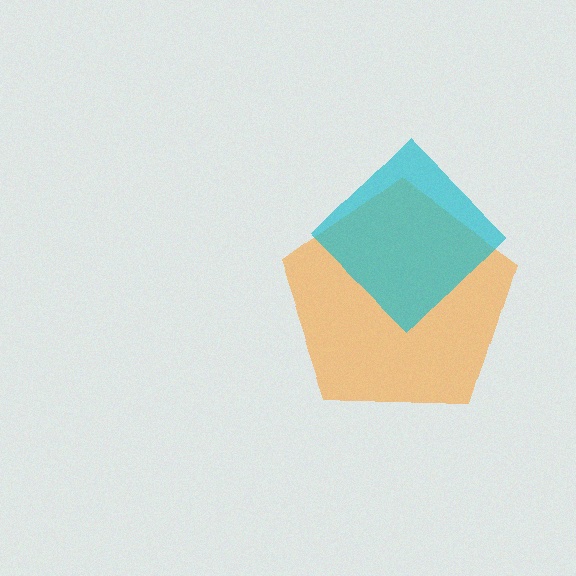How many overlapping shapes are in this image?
There are 2 overlapping shapes in the image.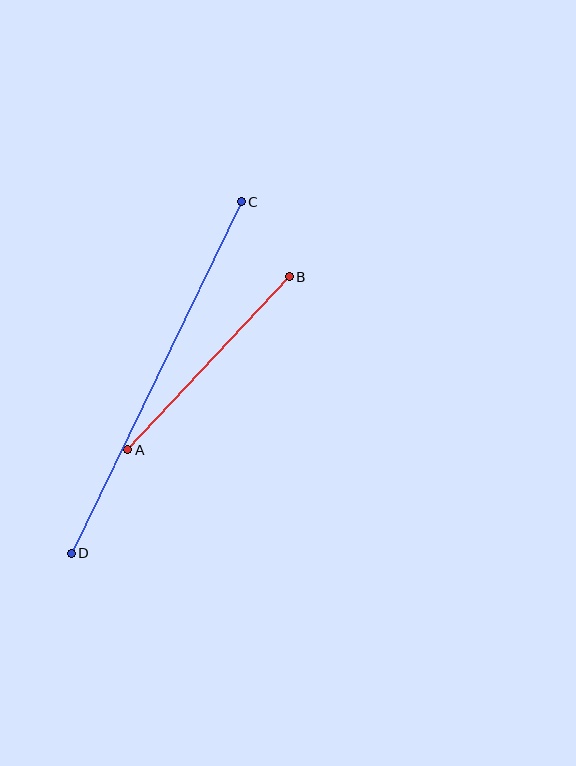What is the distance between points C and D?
The distance is approximately 390 pixels.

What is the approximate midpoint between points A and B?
The midpoint is at approximately (208, 363) pixels.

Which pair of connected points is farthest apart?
Points C and D are farthest apart.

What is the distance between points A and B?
The distance is approximately 237 pixels.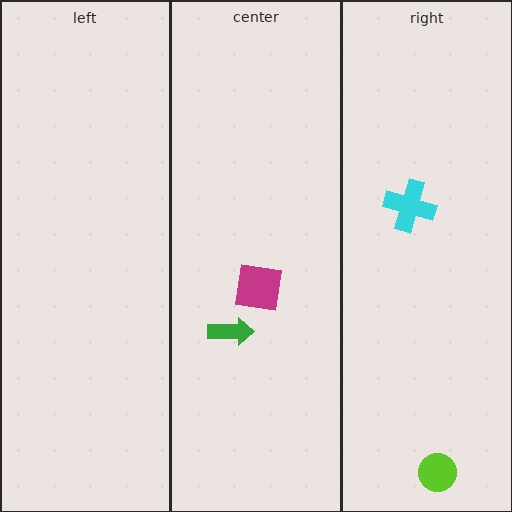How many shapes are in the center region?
2.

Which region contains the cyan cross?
The right region.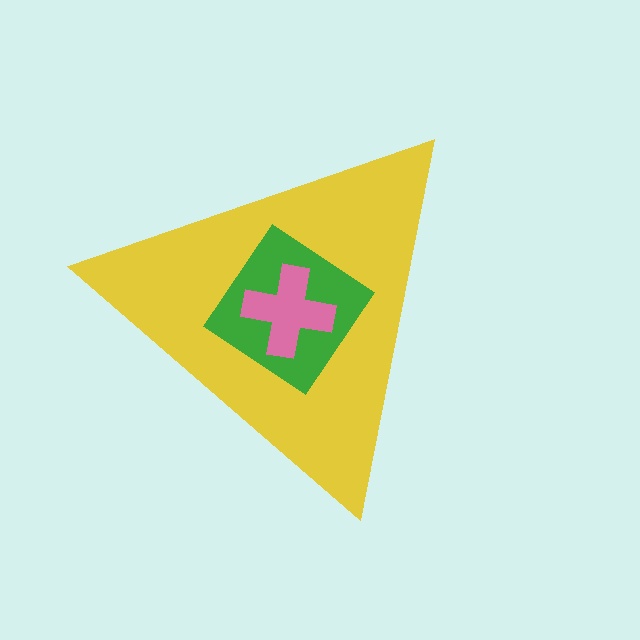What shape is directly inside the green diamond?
The pink cross.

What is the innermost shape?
The pink cross.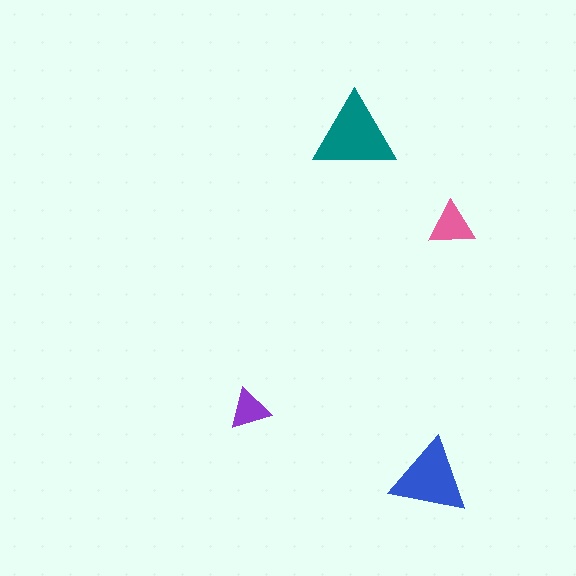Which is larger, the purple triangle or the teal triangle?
The teal one.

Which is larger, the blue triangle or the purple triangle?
The blue one.